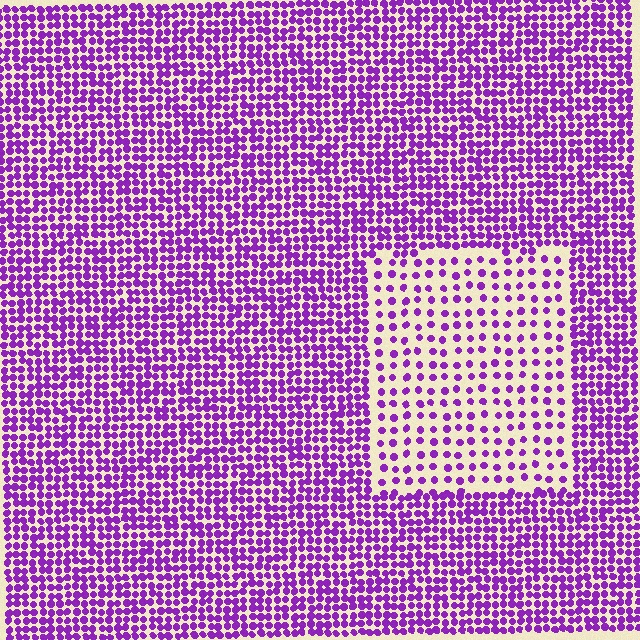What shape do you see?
I see a rectangle.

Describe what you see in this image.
The image contains small purple elements arranged at two different densities. A rectangle-shaped region is visible where the elements are less densely packed than the surrounding area.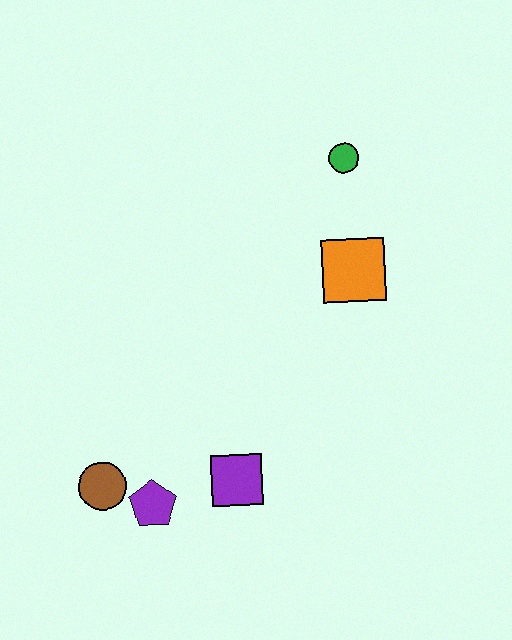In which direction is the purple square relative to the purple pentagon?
The purple square is to the right of the purple pentagon.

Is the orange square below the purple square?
No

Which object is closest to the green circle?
The orange square is closest to the green circle.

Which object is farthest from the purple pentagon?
The green circle is farthest from the purple pentagon.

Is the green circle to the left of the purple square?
No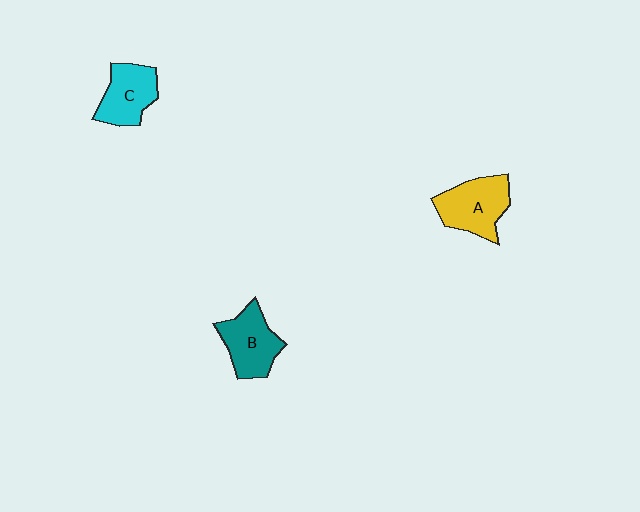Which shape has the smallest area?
Shape C (cyan).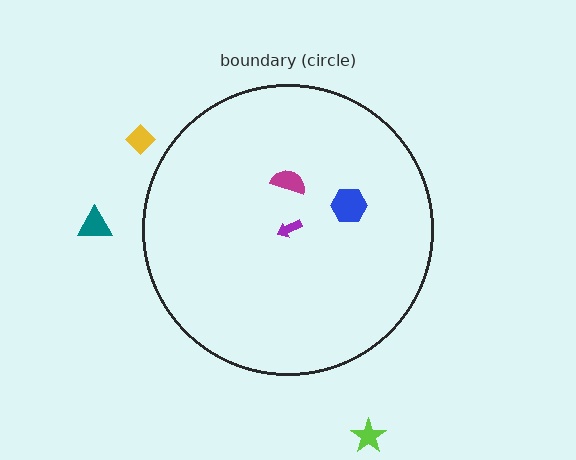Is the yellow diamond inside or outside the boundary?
Outside.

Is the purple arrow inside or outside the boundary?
Inside.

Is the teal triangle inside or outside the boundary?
Outside.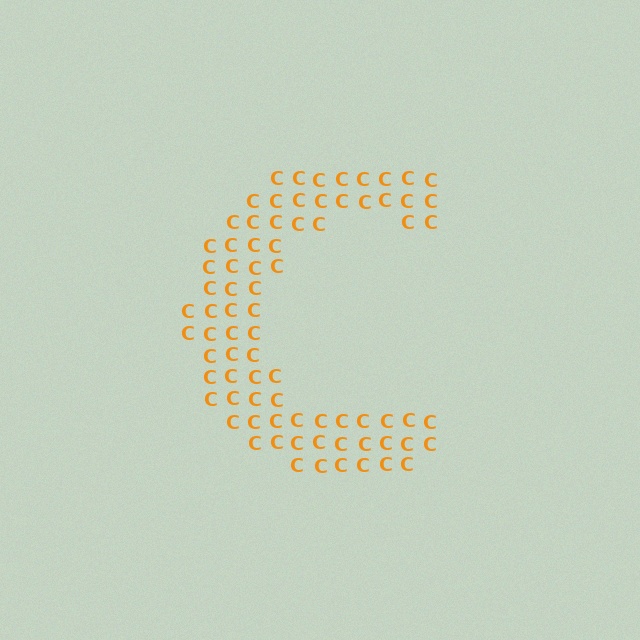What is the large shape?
The large shape is the letter C.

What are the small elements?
The small elements are letter C's.